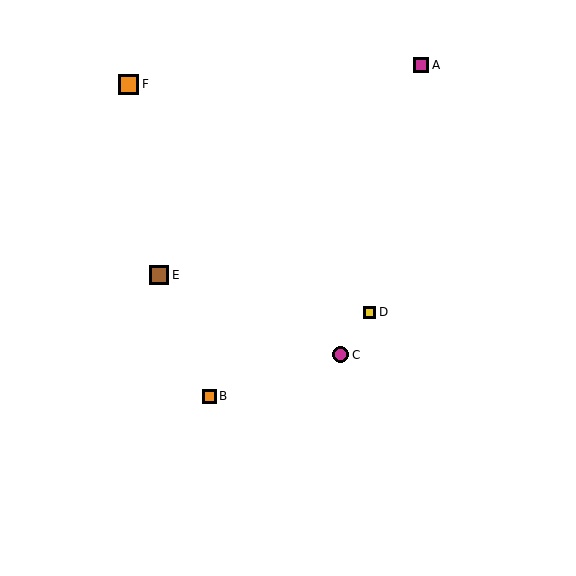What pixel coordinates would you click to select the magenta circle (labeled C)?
Click at (340, 355) to select the magenta circle C.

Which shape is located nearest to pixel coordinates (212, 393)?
The orange square (labeled B) at (210, 396) is nearest to that location.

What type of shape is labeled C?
Shape C is a magenta circle.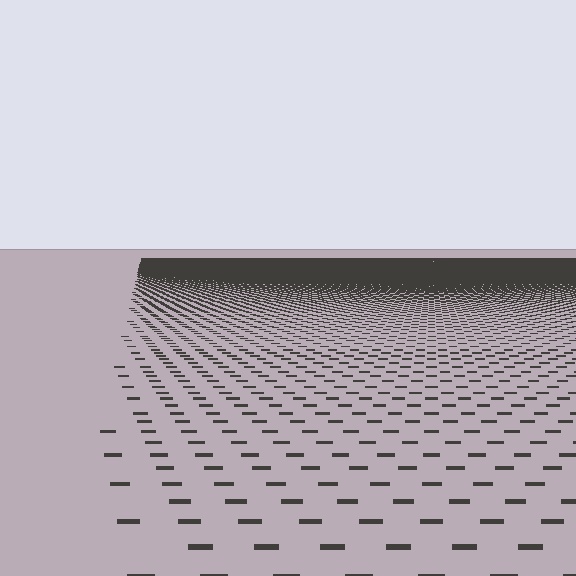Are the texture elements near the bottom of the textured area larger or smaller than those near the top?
Larger. Near the bottom, elements are closer to the viewer and appear at a bigger on-screen size.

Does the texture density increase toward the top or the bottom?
Density increases toward the top.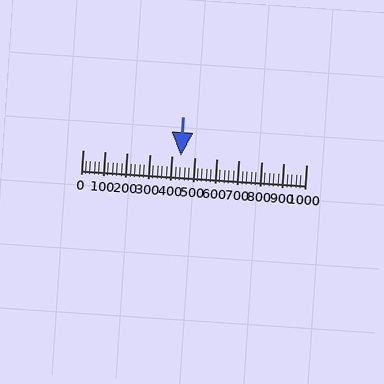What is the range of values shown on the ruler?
The ruler shows values from 0 to 1000.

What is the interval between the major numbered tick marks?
The major tick marks are spaced 100 units apart.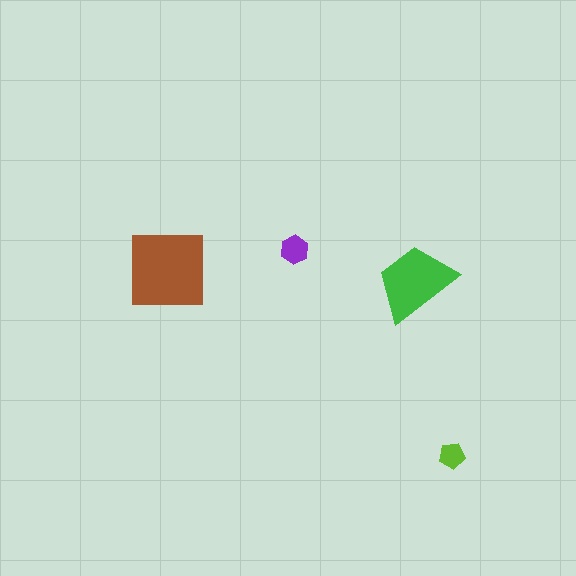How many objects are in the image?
There are 4 objects in the image.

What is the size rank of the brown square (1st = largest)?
1st.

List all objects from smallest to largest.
The lime pentagon, the purple hexagon, the green trapezoid, the brown square.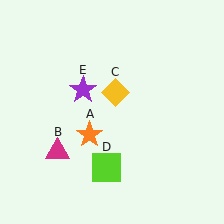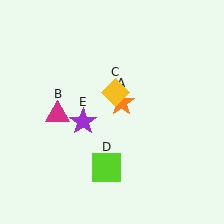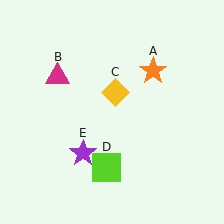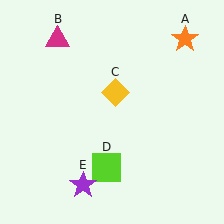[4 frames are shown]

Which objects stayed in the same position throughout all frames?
Yellow diamond (object C) and lime square (object D) remained stationary.